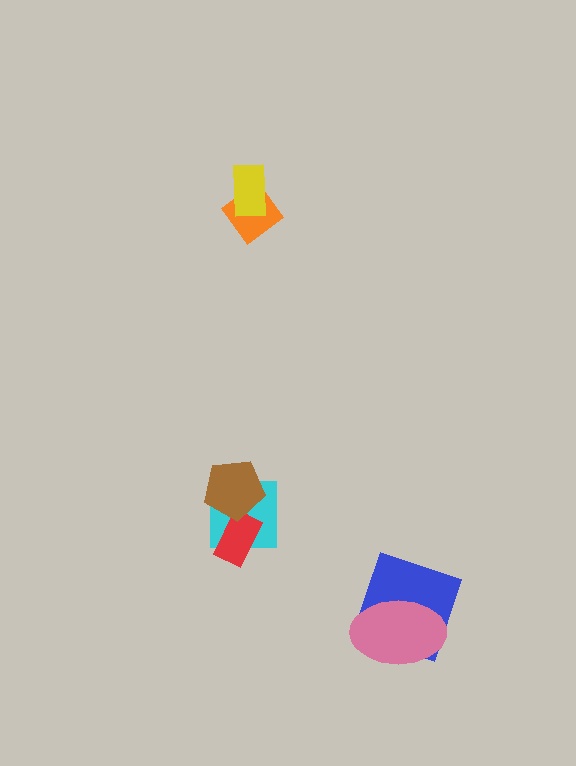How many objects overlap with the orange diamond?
1 object overlaps with the orange diamond.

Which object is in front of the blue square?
The pink ellipse is in front of the blue square.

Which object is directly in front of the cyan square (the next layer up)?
The red rectangle is directly in front of the cyan square.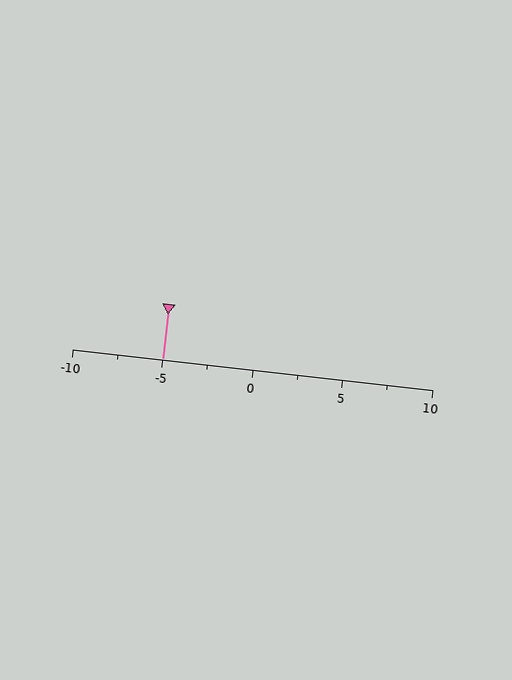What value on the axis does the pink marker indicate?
The marker indicates approximately -5.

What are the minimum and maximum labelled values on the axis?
The axis runs from -10 to 10.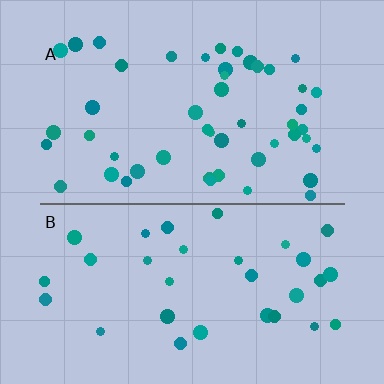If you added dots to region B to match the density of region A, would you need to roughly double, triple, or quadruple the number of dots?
Approximately double.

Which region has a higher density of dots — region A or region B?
A (the top).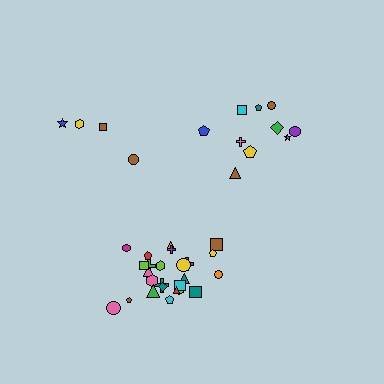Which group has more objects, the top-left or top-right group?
The top-right group.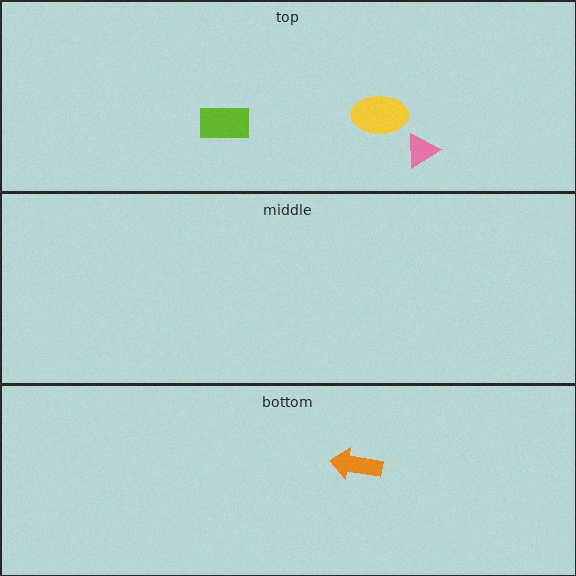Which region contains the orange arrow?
The bottom region.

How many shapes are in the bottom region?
1.